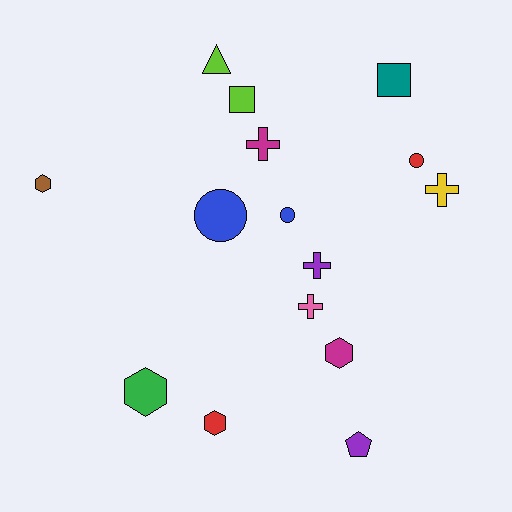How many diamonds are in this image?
There are no diamonds.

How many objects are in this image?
There are 15 objects.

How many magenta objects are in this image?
There are 2 magenta objects.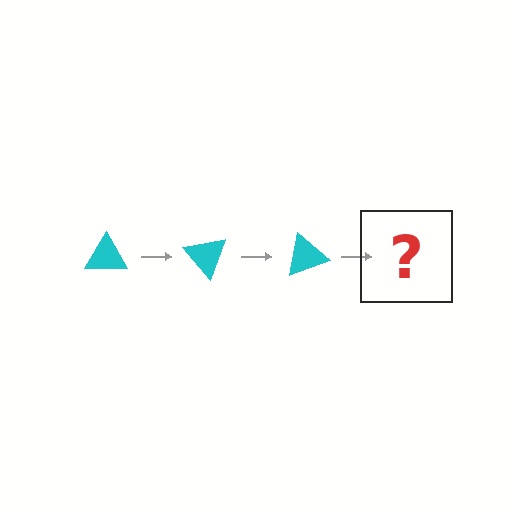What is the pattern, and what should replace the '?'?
The pattern is that the triangle rotates 50 degrees each step. The '?' should be a cyan triangle rotated 150 degrees.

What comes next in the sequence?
The next element should be a cyan triangle rotated 150 degrees.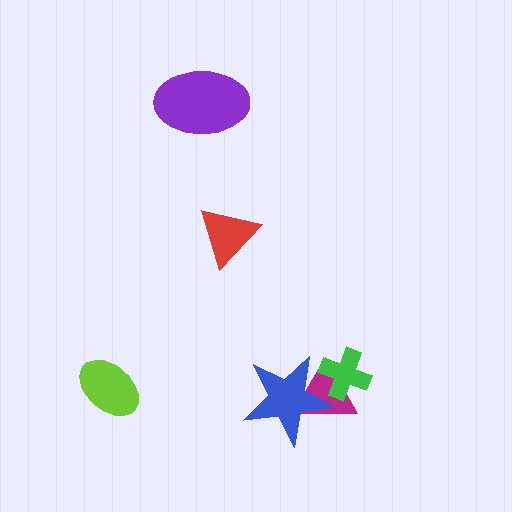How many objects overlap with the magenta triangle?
2 objects overlap with the magenta triangle.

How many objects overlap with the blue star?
2 objects overlap with the blue star.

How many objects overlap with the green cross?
2 objects overlap with the green cross.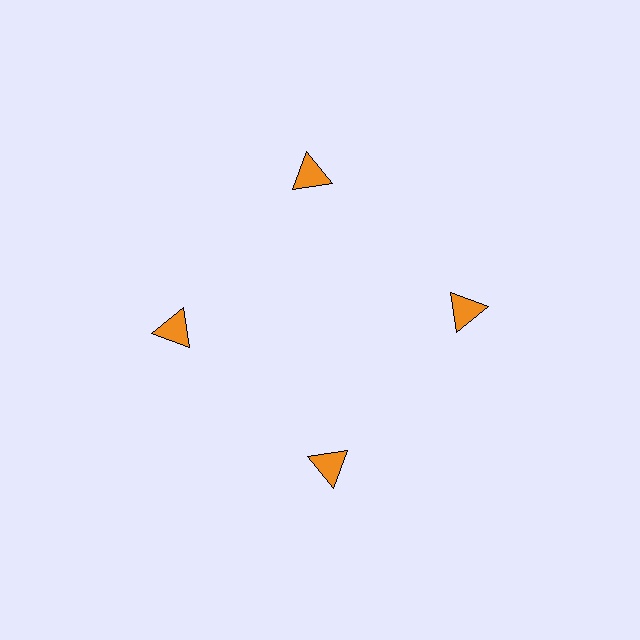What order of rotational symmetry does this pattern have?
This pattern has 4-fold rotational symmetry.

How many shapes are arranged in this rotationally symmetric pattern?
There are 4 shapes, arranged in 4 groups of 1.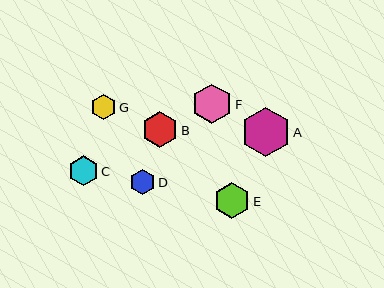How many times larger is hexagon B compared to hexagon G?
Hexagon B is approximately 1.4 times the size of hexagon G.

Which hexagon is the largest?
Hexagon A is the largest with a size of approximately 49 pixels.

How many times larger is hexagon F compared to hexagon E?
Hexagon F is approximately 1.1 times the size of hexagon E.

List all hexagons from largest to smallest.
From largest to smallest: A, F, B, E, C, D, G.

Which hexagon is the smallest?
Hexagon G is the smallest with a size of approximately 25 pixels.